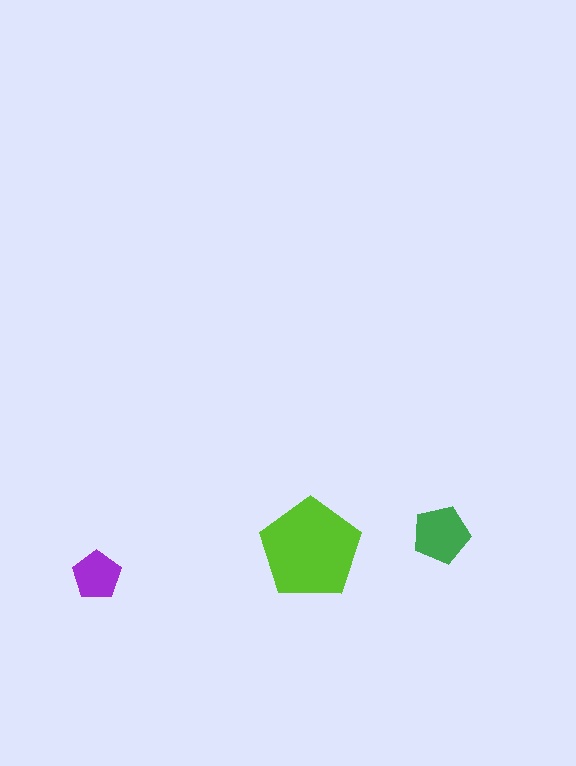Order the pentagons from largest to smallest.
the lime one, the green one, the purple one.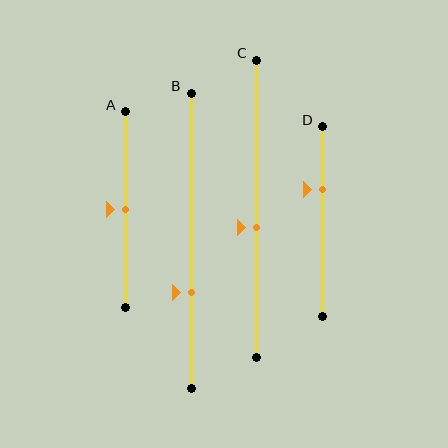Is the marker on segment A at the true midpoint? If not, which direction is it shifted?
Yes, the marker on segment A is at the true midpoint.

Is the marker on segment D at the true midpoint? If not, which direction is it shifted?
No, the marker on segment D is shifted upward by about 17% of the segment length.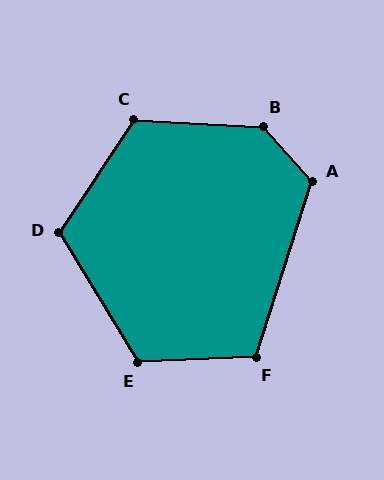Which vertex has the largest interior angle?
B, at approximately 135 degrees.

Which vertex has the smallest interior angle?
F, at approximately 110 degrees.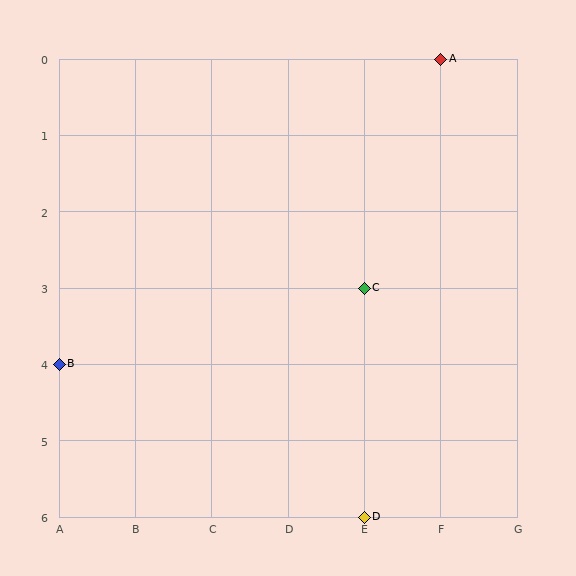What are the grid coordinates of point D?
Point D is at grid coordinates (E, 6).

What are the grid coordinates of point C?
Point C is at grid coordinates (E, 3).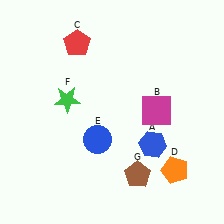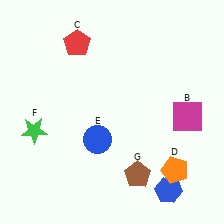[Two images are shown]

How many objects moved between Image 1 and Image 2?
3 objects moved between the two images.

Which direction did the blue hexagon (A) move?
The blue hexagon (A) moved down.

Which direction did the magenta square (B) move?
The magenta square (B) moved right.